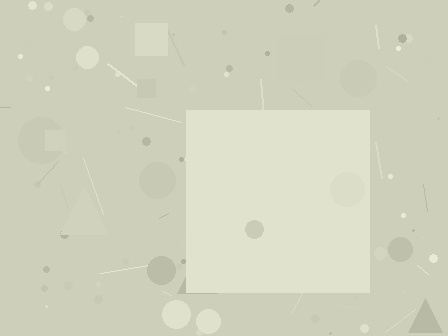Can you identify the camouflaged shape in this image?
The camouflaged shape is a square.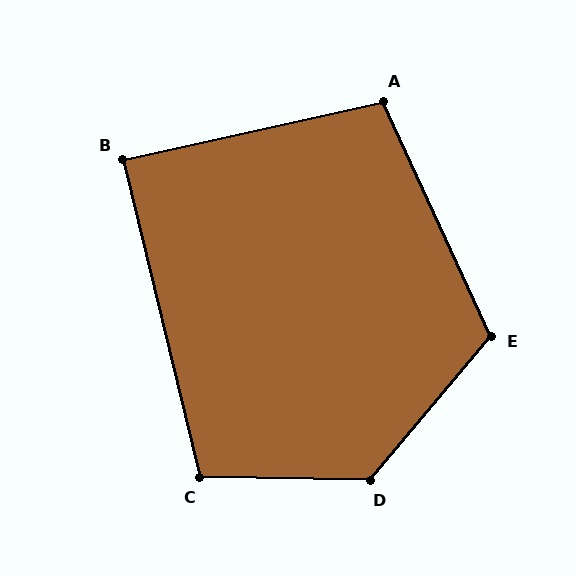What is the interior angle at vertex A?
Approximately 102 degrees (obtuse).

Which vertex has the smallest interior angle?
B, at approximately 89 degrees.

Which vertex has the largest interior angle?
D, at approximately 129 degrees.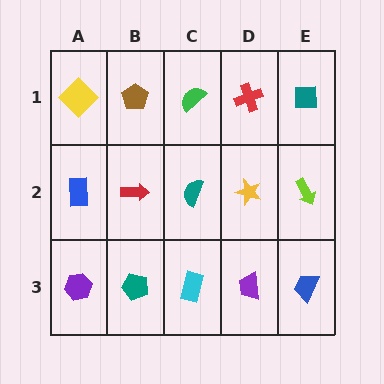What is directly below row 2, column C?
A cyan rectangle.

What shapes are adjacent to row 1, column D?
A yellow star (row 2, column D), a green semicircle (row 1, column C), a teal square (row 1, column E).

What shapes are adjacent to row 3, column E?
A lime arrow (row 2, column E), a purple trapezoid (row 3, column D).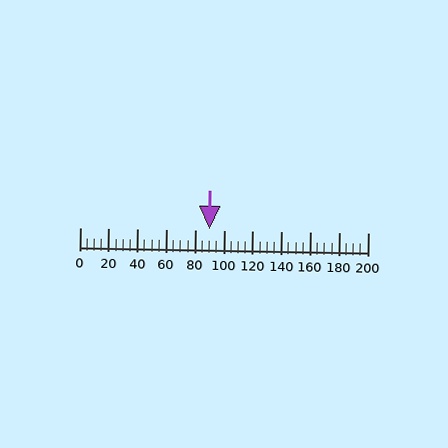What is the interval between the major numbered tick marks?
The major tick marks are spaced 20 units apart.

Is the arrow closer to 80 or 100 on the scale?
The arrow is closer to 100.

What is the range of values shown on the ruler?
The ruler shows values from 0 to 200.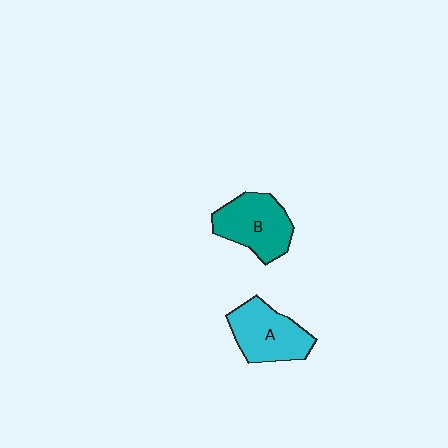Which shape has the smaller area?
Shape A (cyan).